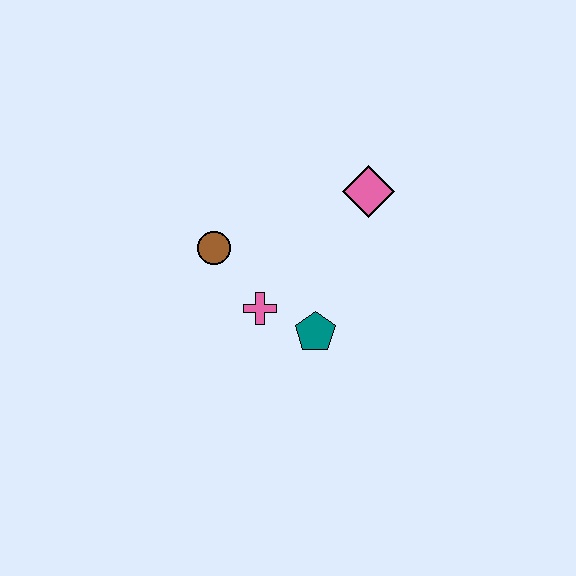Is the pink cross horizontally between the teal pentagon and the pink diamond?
No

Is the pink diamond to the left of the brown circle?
No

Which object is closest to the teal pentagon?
The pink cross is closest to the teal pentagon.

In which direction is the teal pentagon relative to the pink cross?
The teal pentagon is to the right of the pink cross.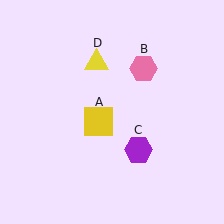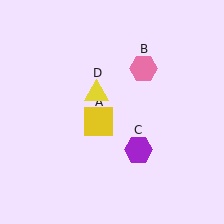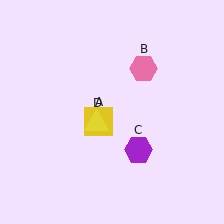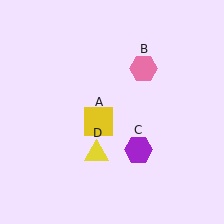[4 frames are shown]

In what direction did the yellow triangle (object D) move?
The yellow triangle (object D) moved down.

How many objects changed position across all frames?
1 object changed position: yellow triangle (object D).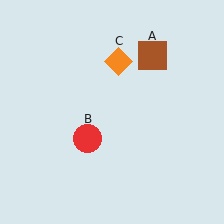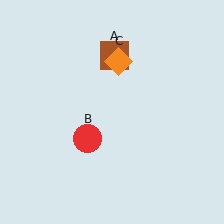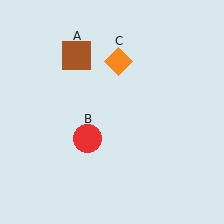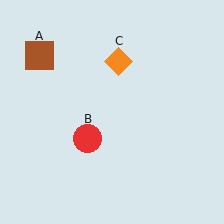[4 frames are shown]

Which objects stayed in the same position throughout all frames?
Red circle (object B) and orange diamond (object C) remained stationary.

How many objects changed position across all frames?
1 object changed position: brown square (object A).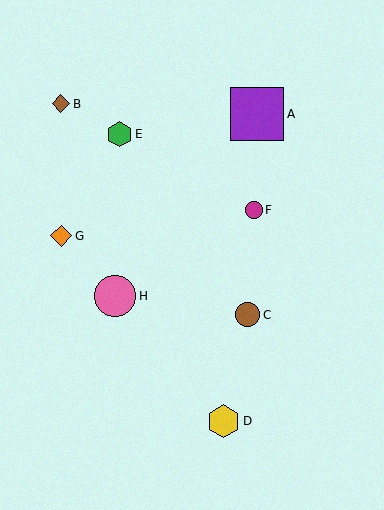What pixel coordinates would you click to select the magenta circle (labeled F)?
Click at (254, 210) to select the magenta circle F.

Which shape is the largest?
The purple square (labeled A) is the largest.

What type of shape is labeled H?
Shape H is a pink circle.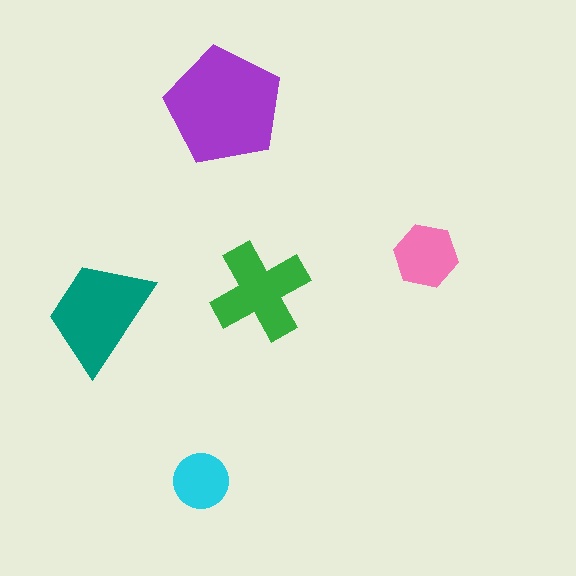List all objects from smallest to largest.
The cyan circle, the pink hexagon, the green cross, the teal trapezoid, the purple pentagon.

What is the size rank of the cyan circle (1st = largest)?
5th.